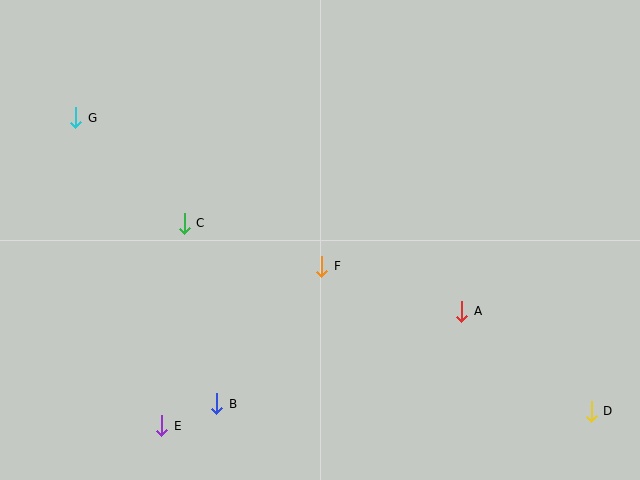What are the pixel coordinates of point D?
Point D is at (591, 411).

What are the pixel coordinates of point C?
Point C is at (184, 223).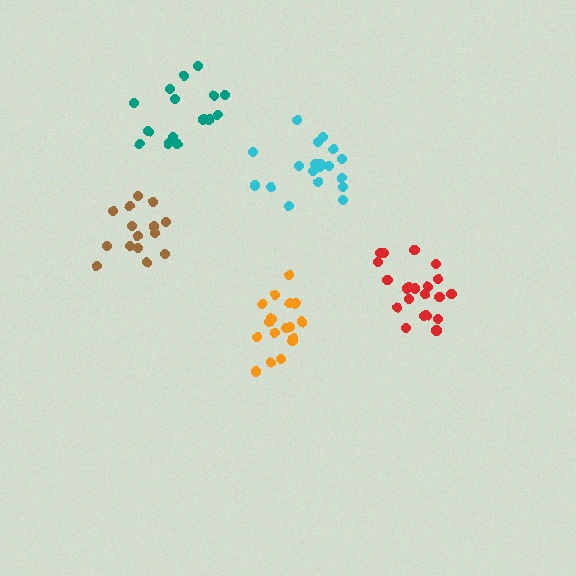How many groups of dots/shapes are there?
There are 5 groups.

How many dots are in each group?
Group 1: 15 dots, Group 2: 15 dots, Group 3: 20 dots, Group 4: 17 dots, Group 5: 21 dots (88 total).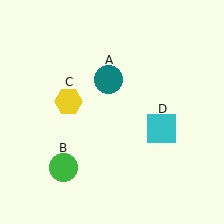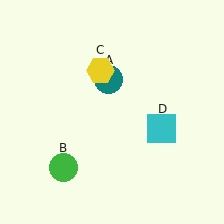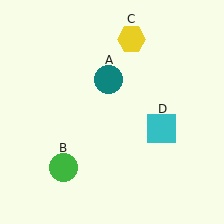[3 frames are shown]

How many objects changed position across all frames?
1 object changed position: yellow hexagon (object C).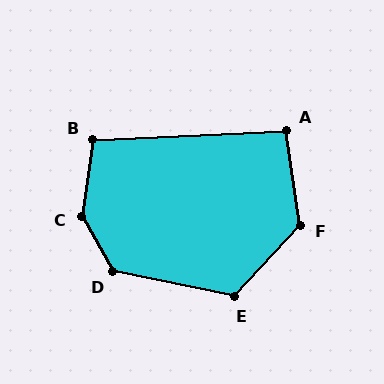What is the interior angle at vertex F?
Approximately 129 degrees (obtuse).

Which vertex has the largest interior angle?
C, at approximately 144 degrees.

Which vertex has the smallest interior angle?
A, at approximately 95 degrees.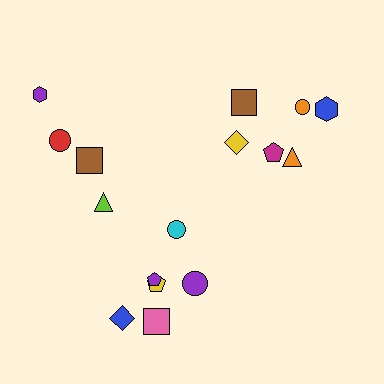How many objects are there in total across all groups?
There are 16 objects.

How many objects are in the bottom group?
There are 6 objects.